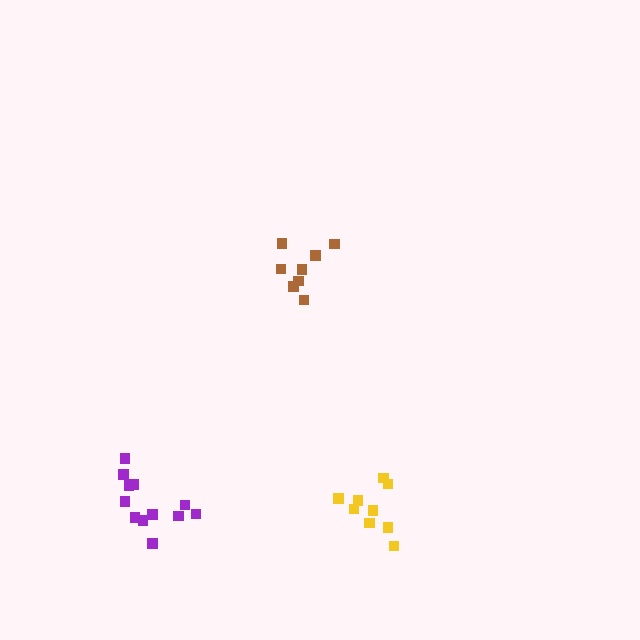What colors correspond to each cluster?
The clusters are colored: purple, brown, yellow.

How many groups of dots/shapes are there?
There are 3 groups.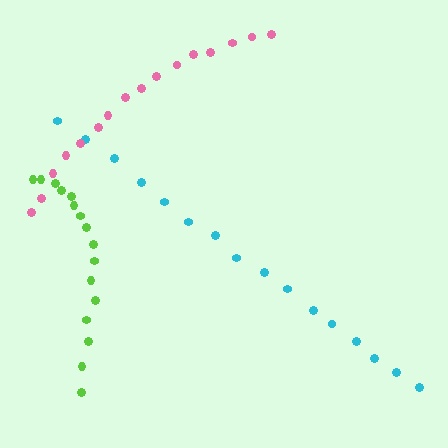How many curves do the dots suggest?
There are 3 distinct paths.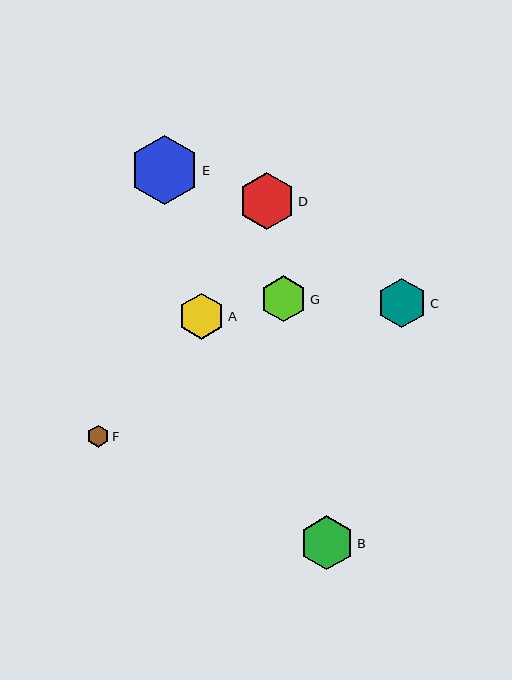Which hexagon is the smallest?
Hexagon F is the smallest with a size of approximately 22 pixels.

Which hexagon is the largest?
Hexagon E is the largest with a size of approximately 70 pixels.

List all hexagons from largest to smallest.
From largest to smallest: E, D, B, C, A, G, F.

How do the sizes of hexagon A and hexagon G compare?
Hexagon A and hexagon G are approximately the same size.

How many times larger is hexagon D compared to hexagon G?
Hexagon D is approximately 1.2 times the size of hexagon G.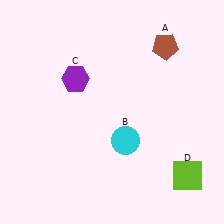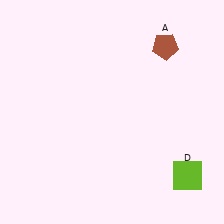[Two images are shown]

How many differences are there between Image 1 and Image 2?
There are 2 differences between the two images.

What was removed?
The cyan circle (B), the purple hexagon (C) were removed in Image 2.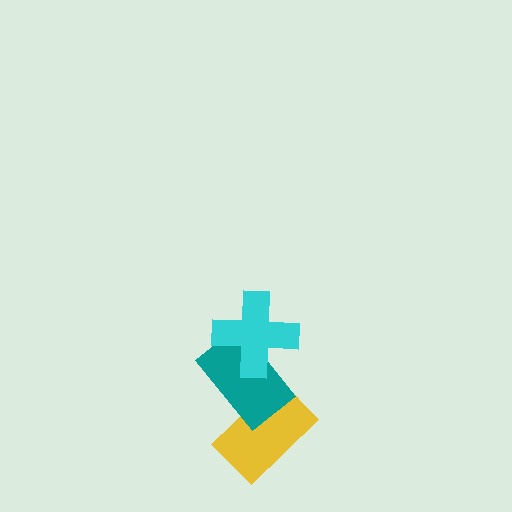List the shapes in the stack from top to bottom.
From top to bottom: the cyan cross, the teal rectangle, the yellow rectangle.